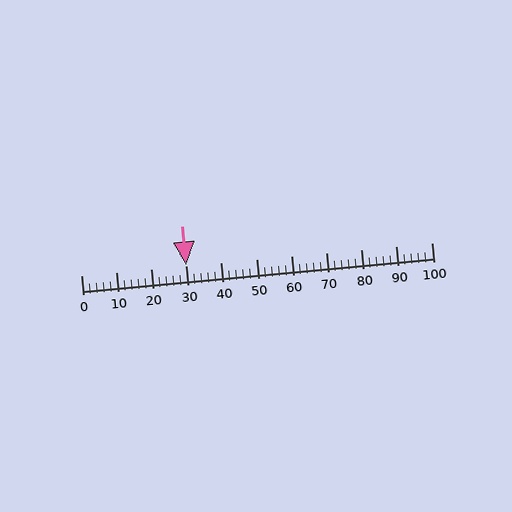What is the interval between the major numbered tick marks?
The major tick marks are spaced 10 units apart.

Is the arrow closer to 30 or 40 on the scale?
The arrow is closer to 30.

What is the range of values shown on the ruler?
The ruler shows values from 0 to 100.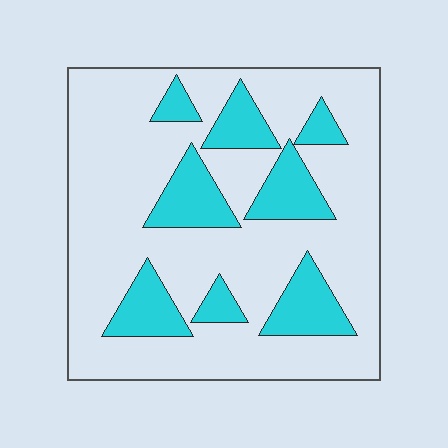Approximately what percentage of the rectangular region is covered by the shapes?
Approximately 25%.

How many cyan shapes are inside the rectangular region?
8.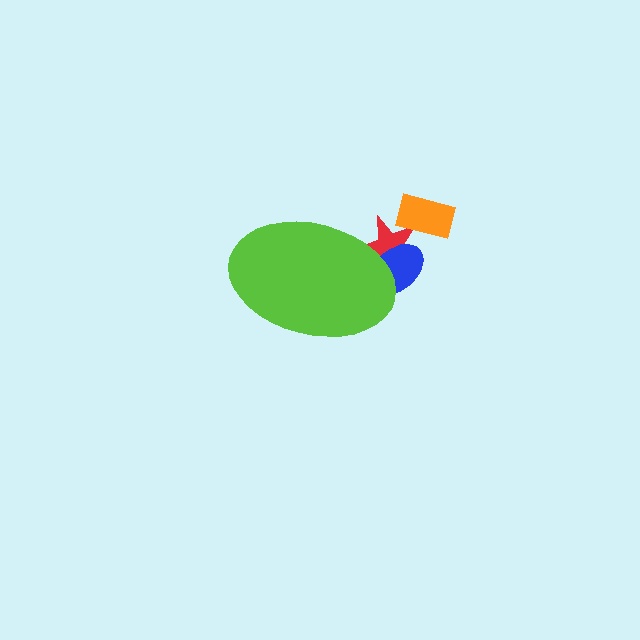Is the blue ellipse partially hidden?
Yes, the blue ellipse is partially hidden behind the lime ellipse.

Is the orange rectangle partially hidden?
No, the orange rectangle is fully visible.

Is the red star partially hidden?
Yes, the red star is partially hidden behind the lime ellipse.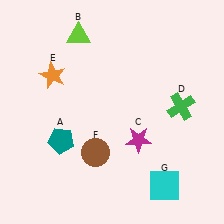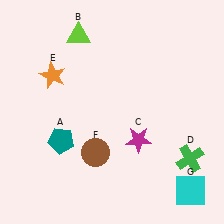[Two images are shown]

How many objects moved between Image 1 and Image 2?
2 objects moved between the two images.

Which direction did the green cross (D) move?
The green cross (D) moved down.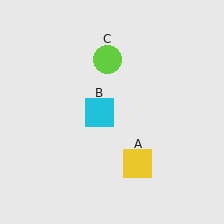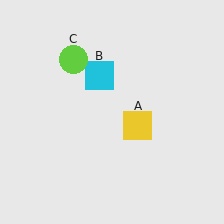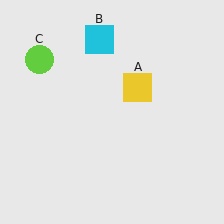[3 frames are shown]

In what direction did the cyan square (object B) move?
The cyan square (object B) moved up.